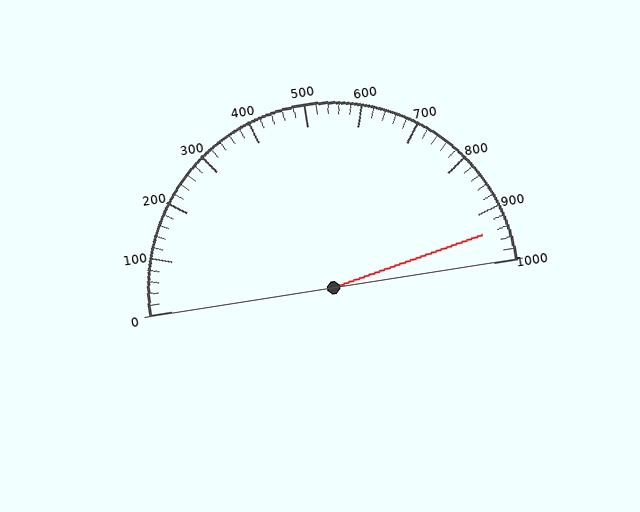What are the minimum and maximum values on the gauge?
The gauge ranges from 0 to 1000.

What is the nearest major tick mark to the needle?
The nearest major tick mark is 900.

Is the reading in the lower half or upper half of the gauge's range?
The reading is in the upper half of the range (0 to 1000).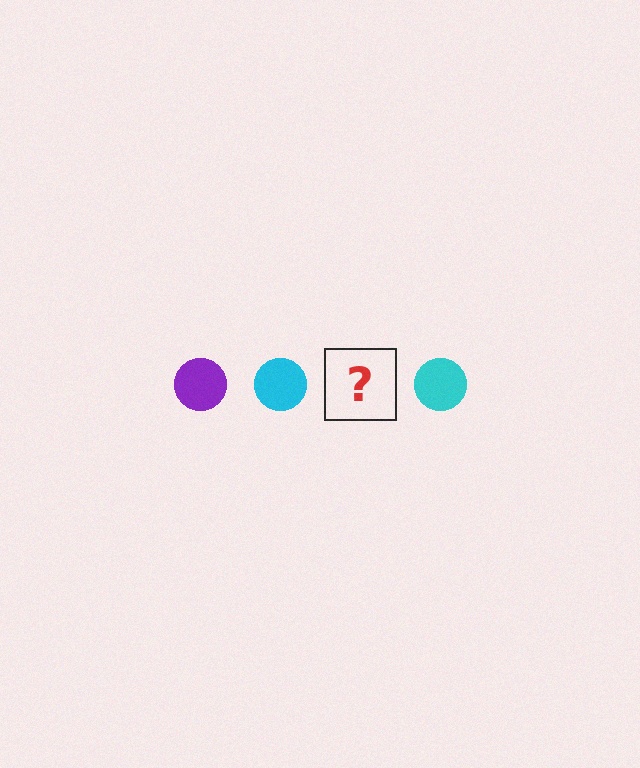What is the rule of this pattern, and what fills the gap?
The rule is that the pattern cycles through purple, cyan circles. The gap should be filled with a purple circle.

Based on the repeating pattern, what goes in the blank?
The blank should be a purple circle.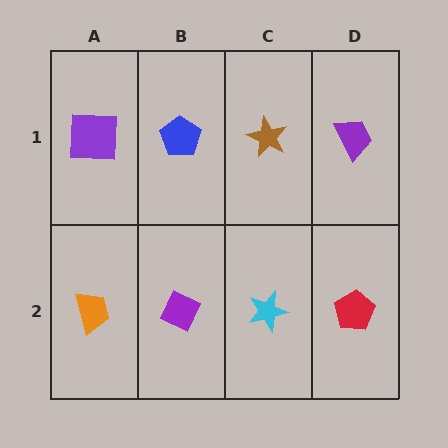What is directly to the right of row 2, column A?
A purple diamond.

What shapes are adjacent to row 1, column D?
A red pentagon (row 2, column D), a brown star (row 1, column C).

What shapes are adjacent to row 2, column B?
A blue pentagon (row 1, column B), an orange trapezoid (row 2, column A), a cyan star (row 2, column C).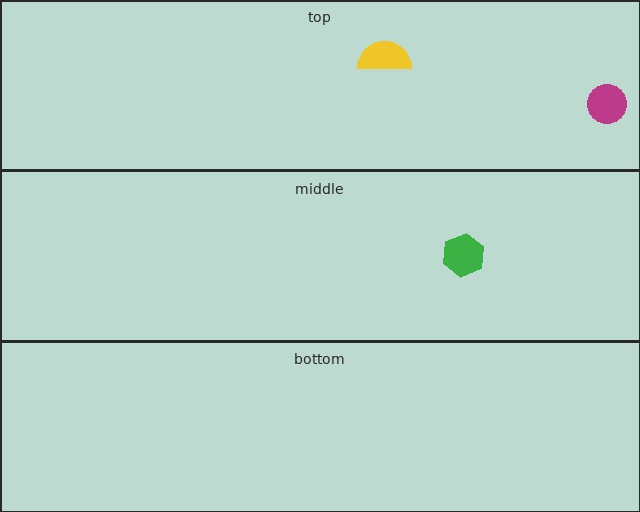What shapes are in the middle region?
The green hexagon.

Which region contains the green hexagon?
The middle region.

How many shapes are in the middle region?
1.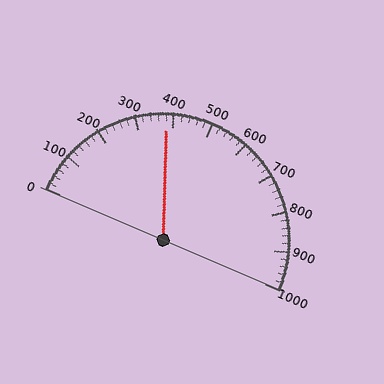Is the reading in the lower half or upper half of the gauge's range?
The reading is in the lower half of the range (0 to 1000).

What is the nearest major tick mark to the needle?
The nearest major tick mark is 400.